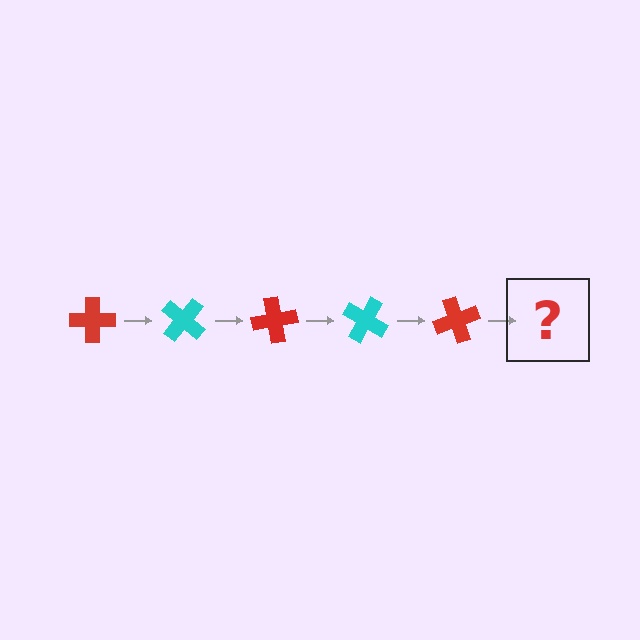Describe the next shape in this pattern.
It should be a cyan cross, rotated 200 degrees from the start.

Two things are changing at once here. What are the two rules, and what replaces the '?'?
The two rules are that it rotates 40 degrees each step and the color cycles through red and cyan. The '?' should be a cyan cross, rotated 200 degrees from the start.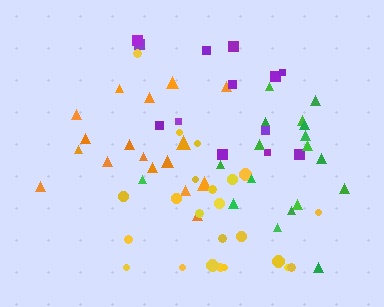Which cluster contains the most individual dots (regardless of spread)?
Yellow (23).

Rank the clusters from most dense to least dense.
orange, yellow, green, purple.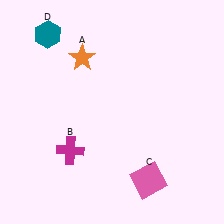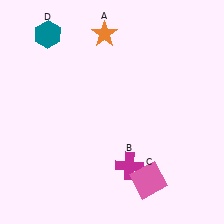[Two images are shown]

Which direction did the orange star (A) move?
The orange star (A) moved up.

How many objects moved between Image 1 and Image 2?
2 objects moved between the two images.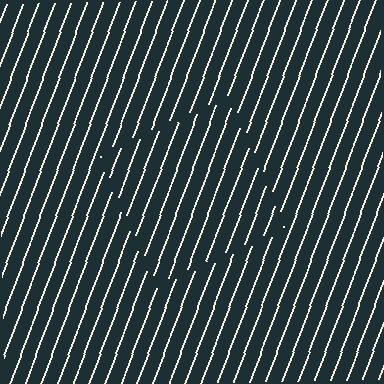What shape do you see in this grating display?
An illusory square. The interior of the shape contains the same grating, shifted by half a period — the contour is defined by the phase discontinuity where line-ends from the inner and outer gratings abut.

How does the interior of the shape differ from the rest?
The interior of the shape contains the same grating, shifted by half a period — the contour is defined by the phase discontinuity where line-ends from the inner and outer gratings abut.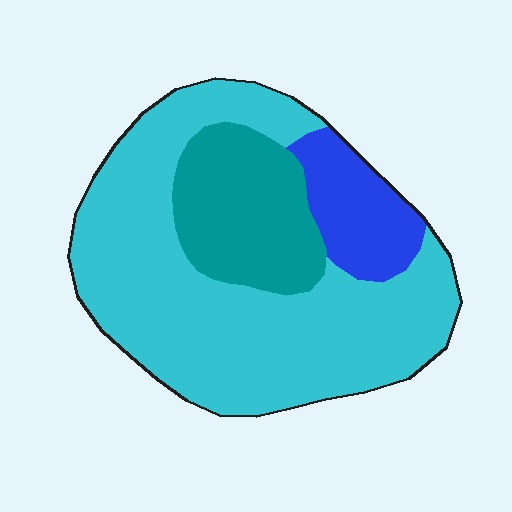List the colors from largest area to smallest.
From largest to smallest: cyan, teal, blue.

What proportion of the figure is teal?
Teal covers roughly 20% of the figure.